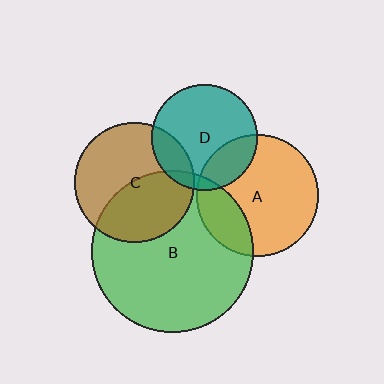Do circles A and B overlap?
Yes.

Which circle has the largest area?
Circle B (green).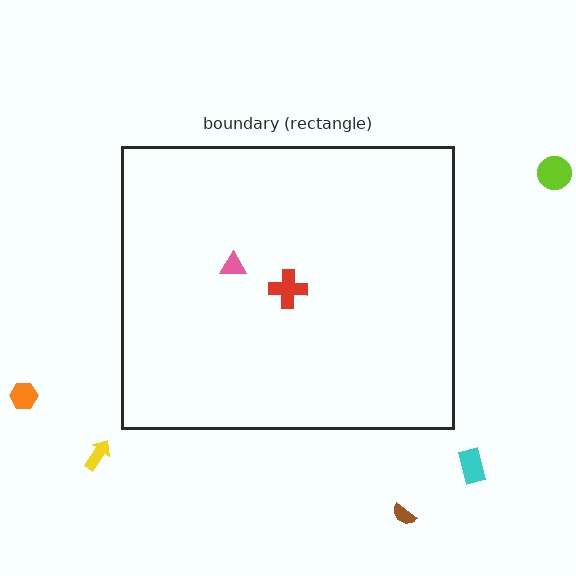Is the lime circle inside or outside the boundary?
Outside.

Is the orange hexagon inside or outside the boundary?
Outside.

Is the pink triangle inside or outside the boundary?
Inside.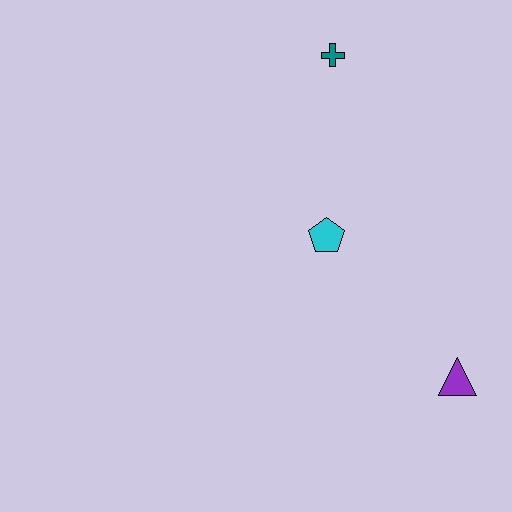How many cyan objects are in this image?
There is 1 cyan object.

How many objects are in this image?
There are 3 objects.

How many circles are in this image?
There are no circles.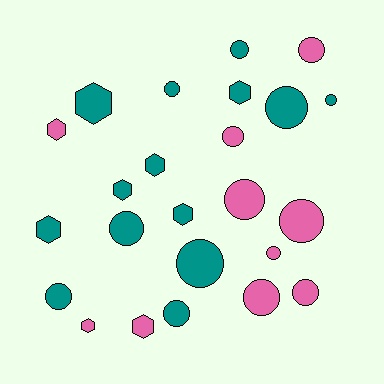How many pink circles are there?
There are 7 pink circles.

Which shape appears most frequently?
Circle, with 15 objects.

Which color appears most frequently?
Teal, with 14 objects.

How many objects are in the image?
There are 24 objects.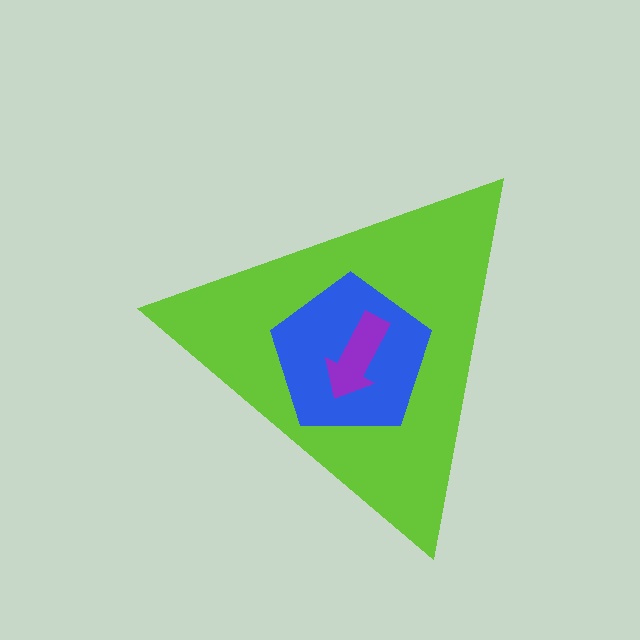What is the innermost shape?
The purple arrow.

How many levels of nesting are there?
3.